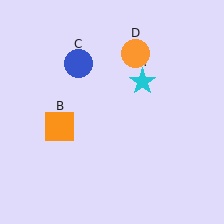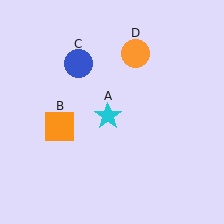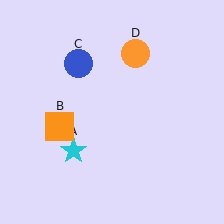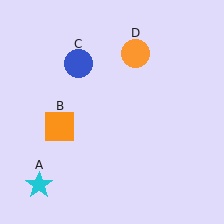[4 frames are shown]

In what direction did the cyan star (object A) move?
The cyan star (object A) moved down and to the left.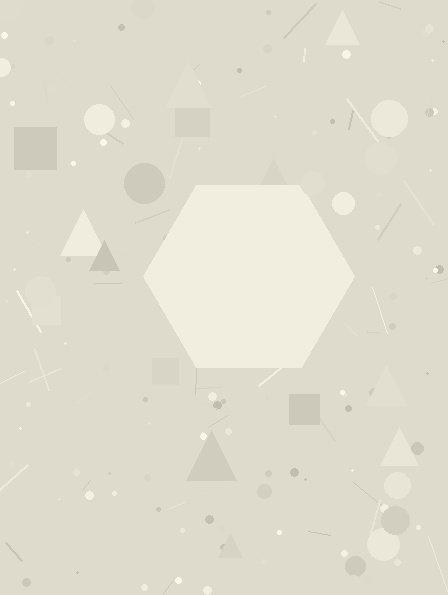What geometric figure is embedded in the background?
A hexagon is embedded in the background.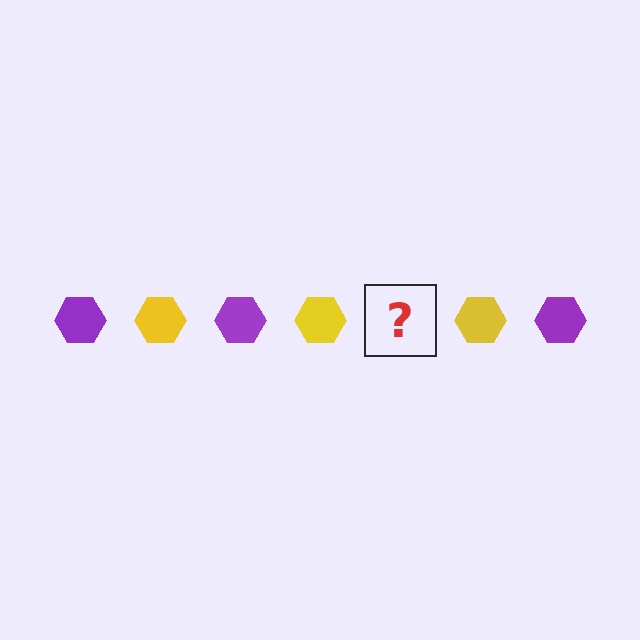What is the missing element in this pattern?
The missing element is a purple hexagon.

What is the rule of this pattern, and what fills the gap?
The rule is that the pattern cycles through purple, yellow hexagons. The gap should be filled with a purple hexagon.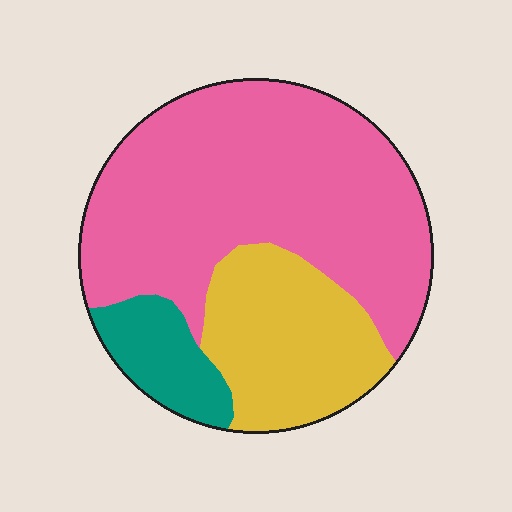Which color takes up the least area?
Teal, at roughly 10%.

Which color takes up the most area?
Pink, at roughly 65%.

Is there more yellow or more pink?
Pink.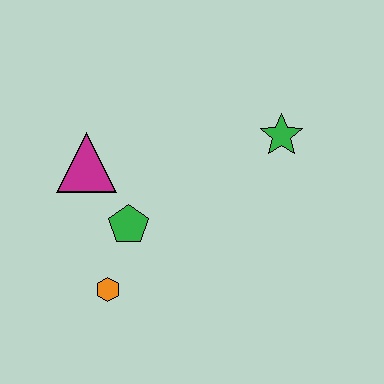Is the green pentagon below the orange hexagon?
No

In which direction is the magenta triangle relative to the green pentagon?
The magenta triangle is above the green pentagon.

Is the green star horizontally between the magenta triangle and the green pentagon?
No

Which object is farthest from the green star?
The orange hexagon is farthest from the green star.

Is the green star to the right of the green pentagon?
Yes